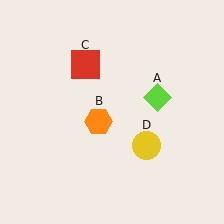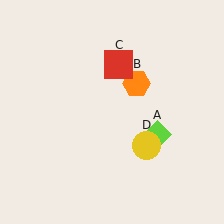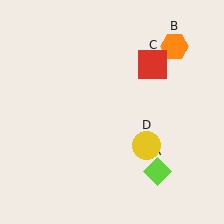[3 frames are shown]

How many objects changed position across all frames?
3 objects changed position: lime diamond (object A), orange hexagon (object B), red square (object C).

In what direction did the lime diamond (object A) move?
The lime diamond (object A) moved down.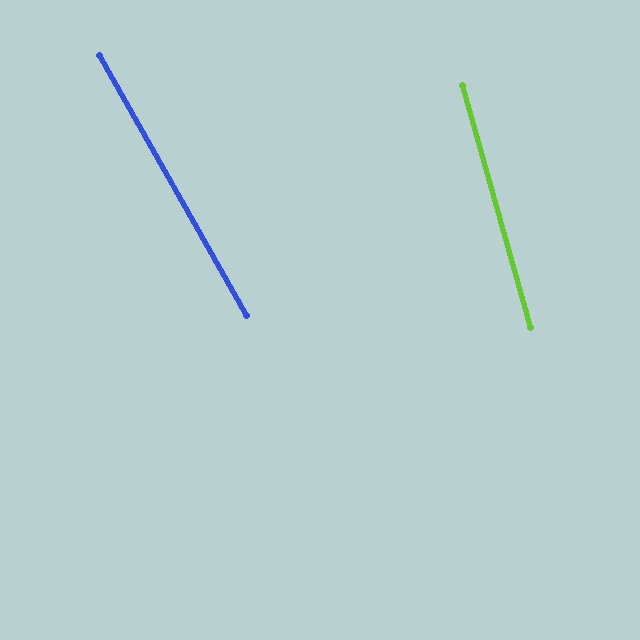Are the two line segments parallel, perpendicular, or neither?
Neither parallel nor perpendicular — they differ by about 14°.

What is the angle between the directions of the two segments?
Approximately 14 degrees.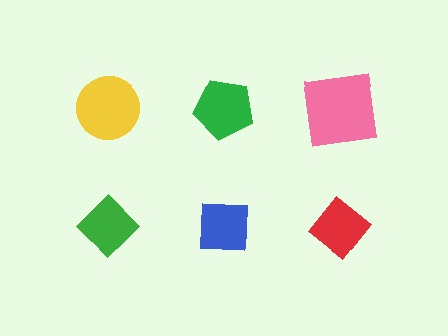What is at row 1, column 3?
A pink square.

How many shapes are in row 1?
3 shapes.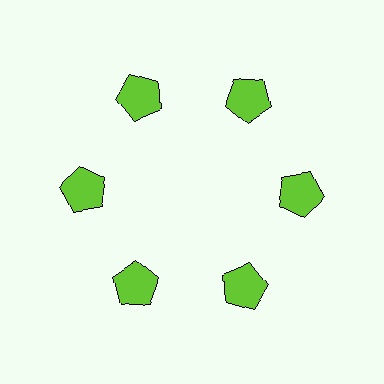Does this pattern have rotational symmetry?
Yes, this pattern has 6-fold rotational symmetry. It looks the same after rotating 60 degrees around the center.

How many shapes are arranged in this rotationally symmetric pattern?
There are 6 shapes, arranged in 6 groups of 1.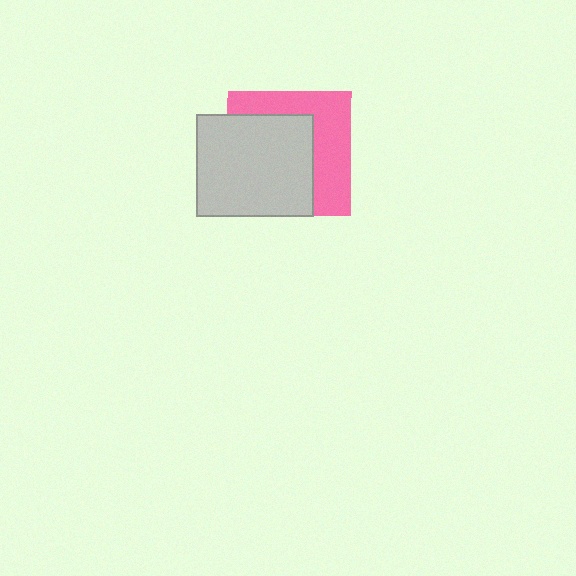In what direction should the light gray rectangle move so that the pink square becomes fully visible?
The light gray rectangle should move toward the lower-left. That is the shortest direction to clear the overlap and leave the pink square fully visible.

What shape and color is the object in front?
The object in front is a light gray rectangle.